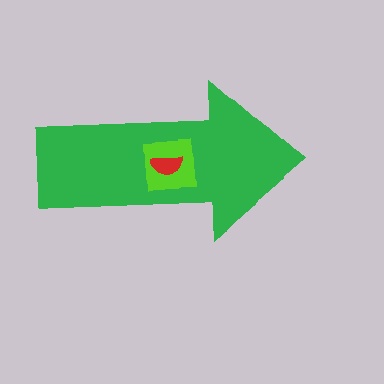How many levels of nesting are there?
3.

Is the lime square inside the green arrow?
Yes.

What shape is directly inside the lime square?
The red semicircle.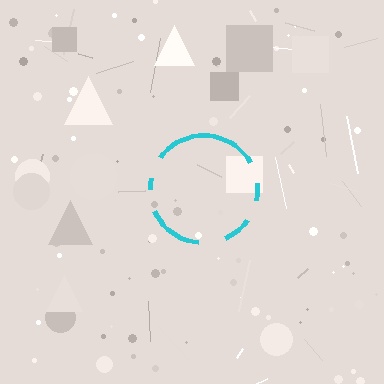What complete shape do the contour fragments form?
The contour fragments form a circle.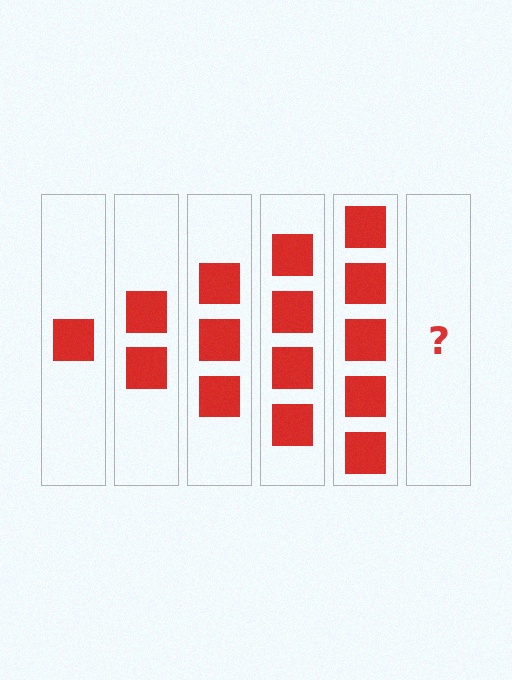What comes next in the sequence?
The next element should be 6 squares.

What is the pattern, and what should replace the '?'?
The pattern is that each step adds one more square. The '?' should be 6 squares.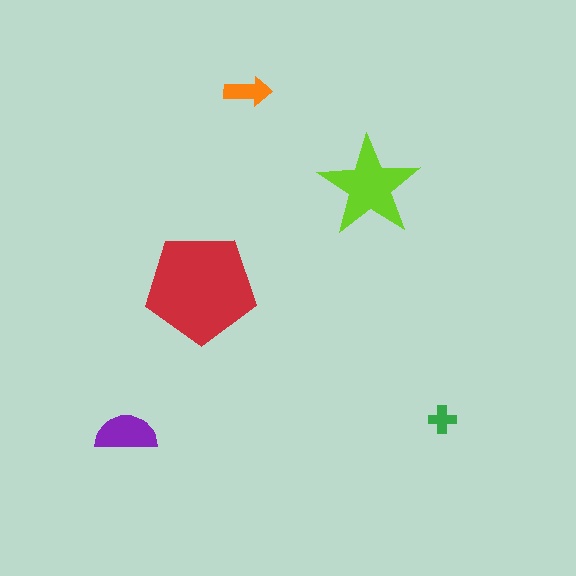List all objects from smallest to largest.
The green cross, the orange arrow, the purple semicircle, the lime star, the red pentagon.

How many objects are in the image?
There are 5 objects in the image.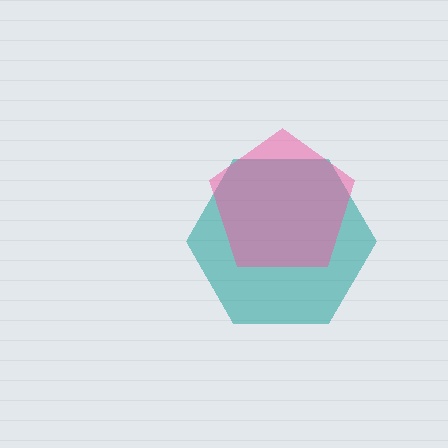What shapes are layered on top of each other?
The layered shapes are: a teal hexagon, a pink pentagon.